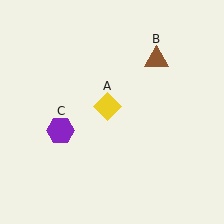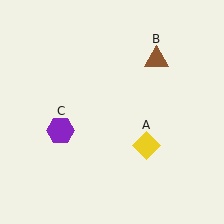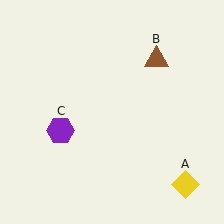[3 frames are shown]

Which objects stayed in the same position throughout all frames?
Brown triangle (object B) and purple hexagon (object C) remained stationary.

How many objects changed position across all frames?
1 object changed position: yellow diamond (object A).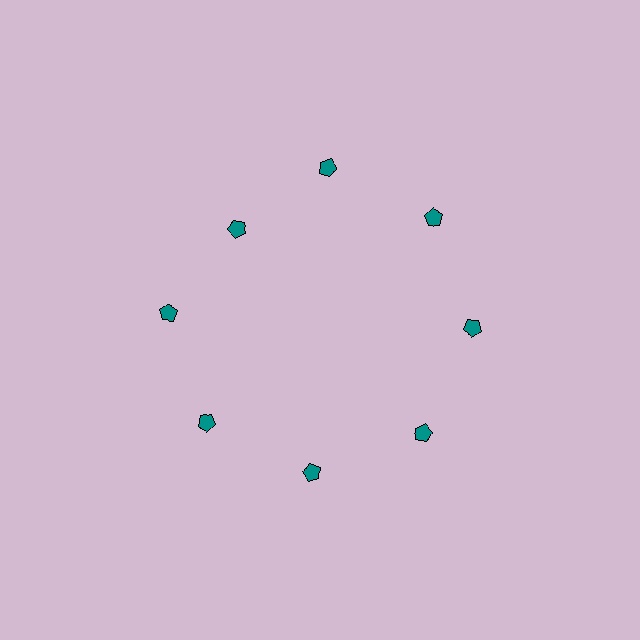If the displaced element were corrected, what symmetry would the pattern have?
It would have 8-fold rotational symmetry — the pattern would map onto itself every 45 degrees.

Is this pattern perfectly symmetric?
No. The 8 teal pentagons are arranged in a ring, but one element near the 10 o'clock position is pulled inward toward the center, breaking the 8-fold rotational symmetry.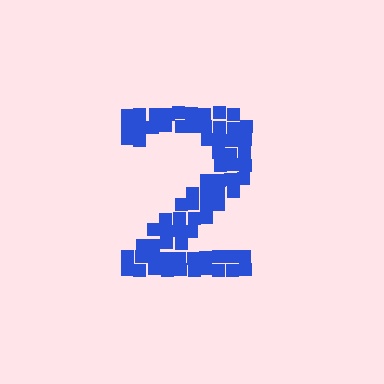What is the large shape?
The large shape is the digit 2.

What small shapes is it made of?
It is made of small squares.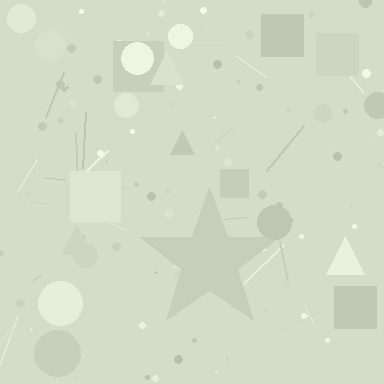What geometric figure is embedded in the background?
A star is embedded in the background.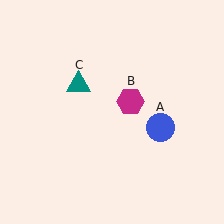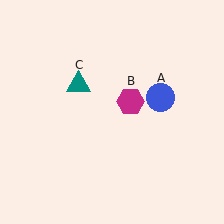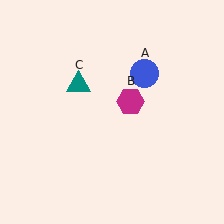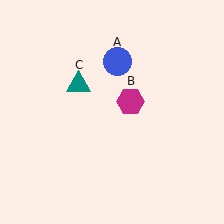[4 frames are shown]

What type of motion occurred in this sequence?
The blue circle (object A) rotated counterclockwise around the center of the scene.